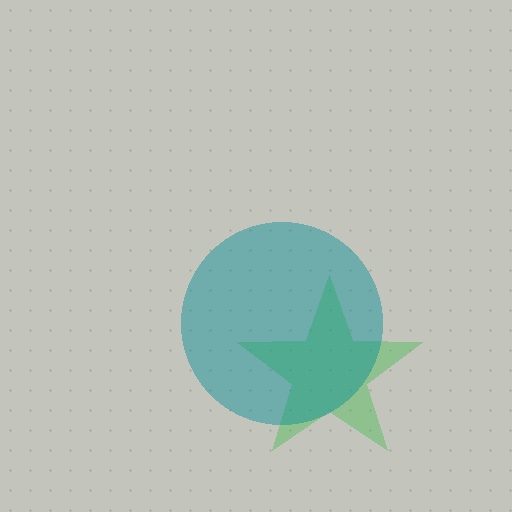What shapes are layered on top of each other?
The layered shapes are: a green star, a teal circle.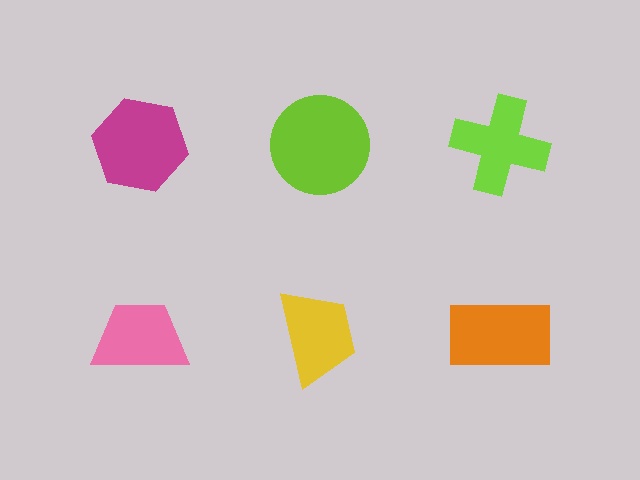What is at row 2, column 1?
A pink trapezoid.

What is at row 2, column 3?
An orange rectangle.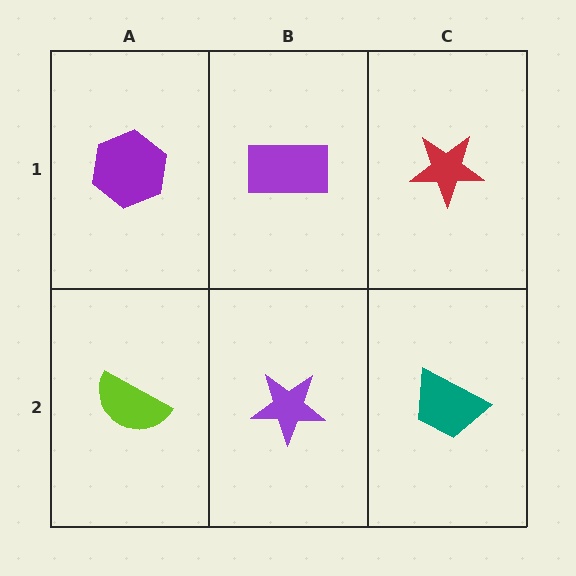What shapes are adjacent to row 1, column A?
A lime semicircle (row 2, column A), a purple rectangle (row 1, column B).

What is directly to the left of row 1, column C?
A purple rectangle.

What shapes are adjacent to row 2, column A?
A purple hexagon (row 1, column A), a purple star (row 2, column B).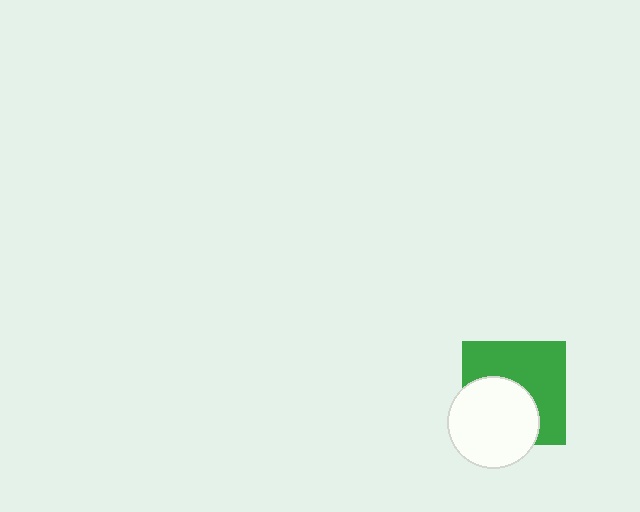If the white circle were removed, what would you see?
You would see the complete green square.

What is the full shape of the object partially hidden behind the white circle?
The partially hidden object is a green square.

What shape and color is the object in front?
The object in front is a white circle.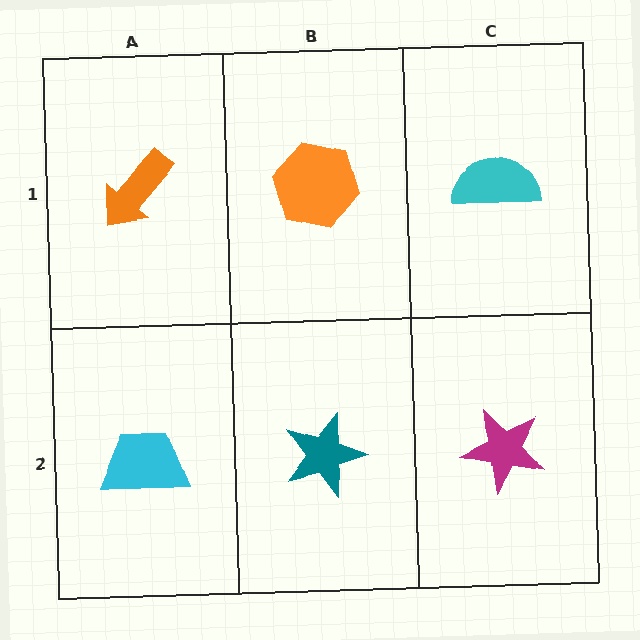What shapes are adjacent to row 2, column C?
A cyan semicircle (row 1, column C), a teal star (row 2, column B).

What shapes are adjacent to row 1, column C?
A magenta star (row 2, column C), an orange hexagon (row 1, column B).